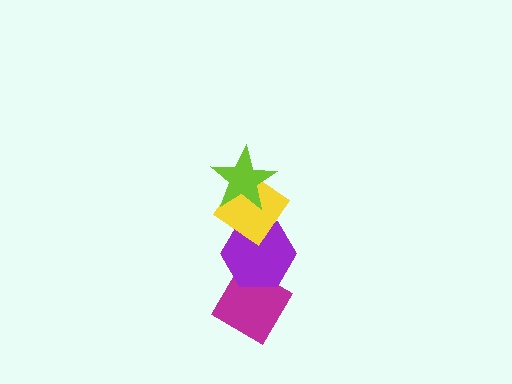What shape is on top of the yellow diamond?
The lime star is on top of the yellow diamond.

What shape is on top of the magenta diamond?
The purple hexagon is on top of the magenta diamond.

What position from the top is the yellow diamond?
The yellow diamond is 2nd from the top.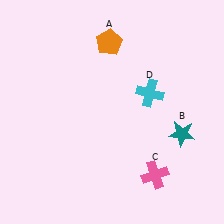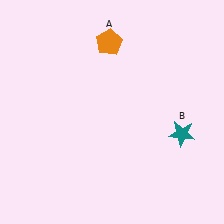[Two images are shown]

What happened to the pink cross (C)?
The pink cross (C) was removed in Image 2. It was in the bottom-right area of Image 1.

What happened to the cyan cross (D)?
The cyan cross (D) was removed in Image 2. It was in the top-right area of Image 1.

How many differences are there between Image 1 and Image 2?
There are 2 differences between the two images.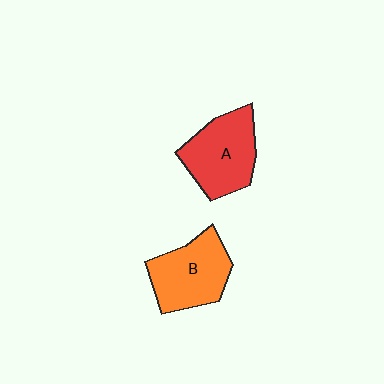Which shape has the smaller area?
Shape B (orange).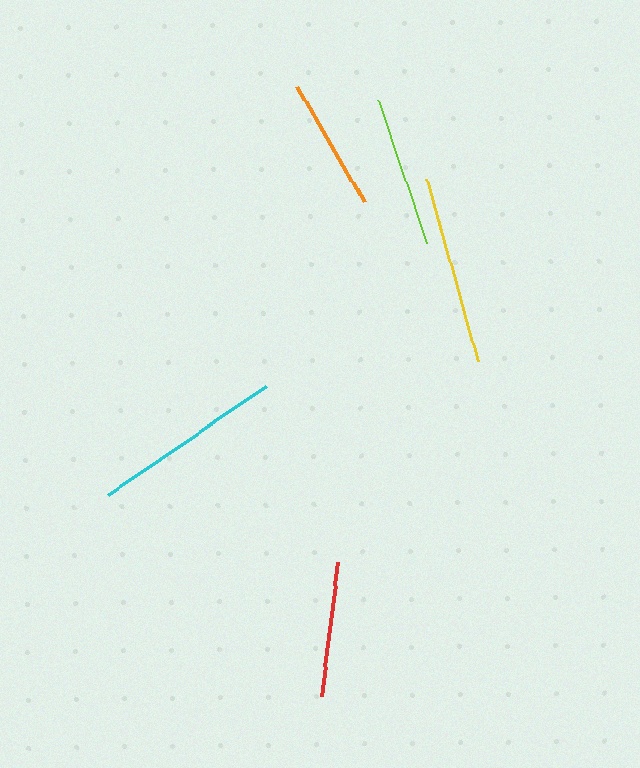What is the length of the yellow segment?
The yellow segment is approximately 189 pixels long.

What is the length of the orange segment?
The orange segment is approximately 133 pixels long.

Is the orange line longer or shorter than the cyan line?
The cyan line is longer than the orange line.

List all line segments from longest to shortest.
From longest to shortest: cyan, yellow, lime, red, orange.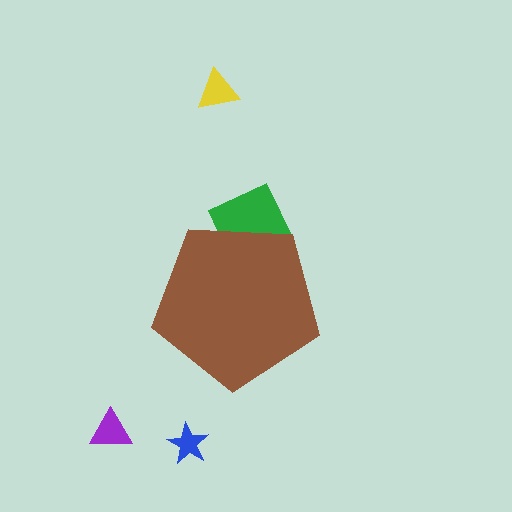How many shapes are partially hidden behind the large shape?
1 shape is partially hidden.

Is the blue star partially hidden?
No, the blue star is fully visible.